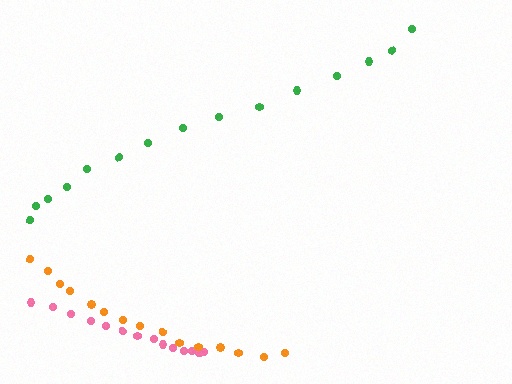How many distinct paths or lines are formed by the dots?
There are 3 distinct paths.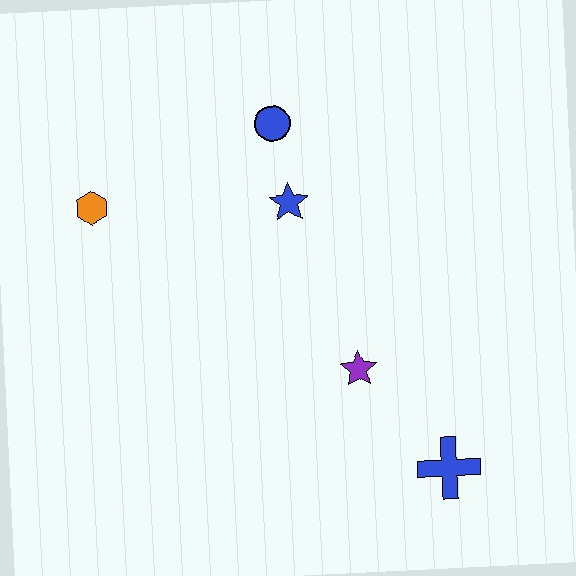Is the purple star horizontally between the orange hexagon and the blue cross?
Yes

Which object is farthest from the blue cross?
The orange hexagon is farthest from the blue cross.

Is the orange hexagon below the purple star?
No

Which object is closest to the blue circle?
The blue star is closest to the blue circle.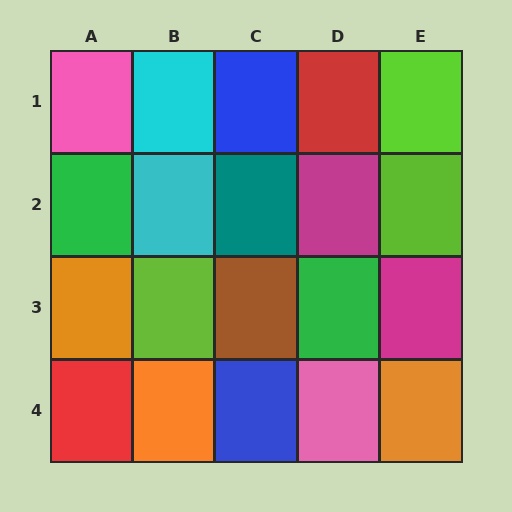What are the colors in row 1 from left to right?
Pink, cyan, blue, red, lime.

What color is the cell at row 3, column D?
Green.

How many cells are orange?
3 cells are orange.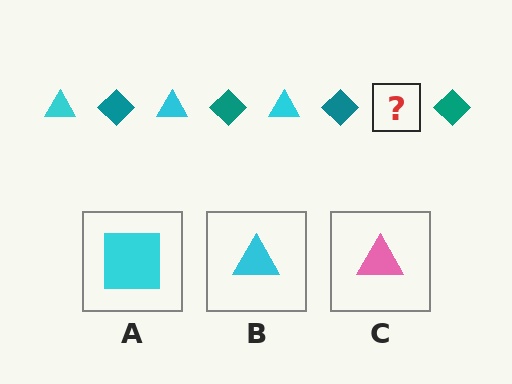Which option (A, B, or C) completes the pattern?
B.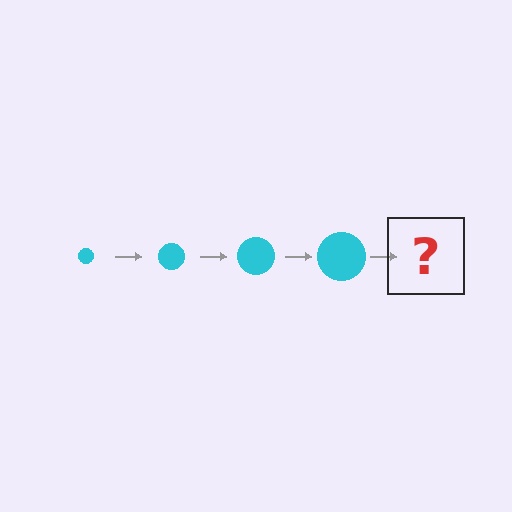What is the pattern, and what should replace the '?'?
The pattern is that the circle gets progressively larger each step. The '?' should be a cyan circle, larger than the previous one.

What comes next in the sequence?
The next element should be a cyan circle, larger than the previous one.